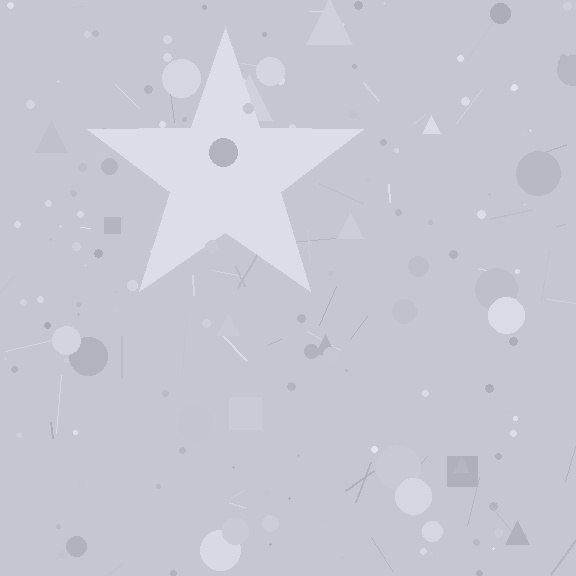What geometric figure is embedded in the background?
A star is embedded in the background.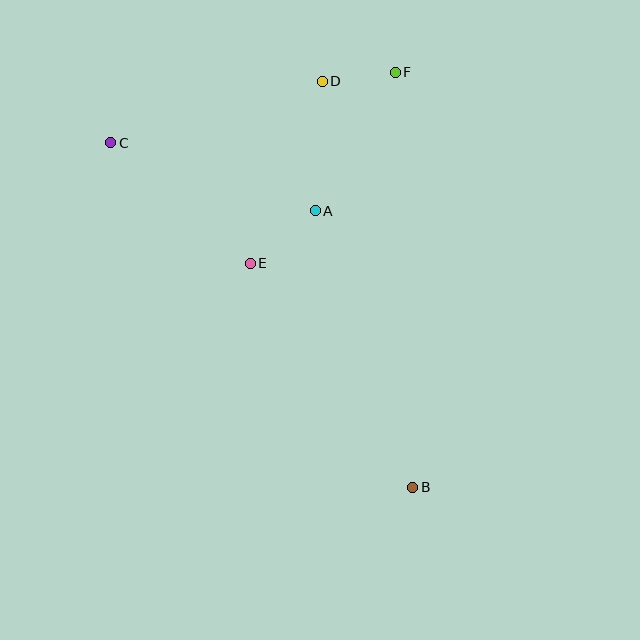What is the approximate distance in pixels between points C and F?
The distance between C and F is approximately 293 pixels.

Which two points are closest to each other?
Points D and F are closest to each other.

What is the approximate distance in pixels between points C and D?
The distance between C and D is approximately 220 pixels.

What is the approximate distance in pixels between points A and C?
The distance between A and C is approximately 215 pixels.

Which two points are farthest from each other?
Points B and C are farthest from each other.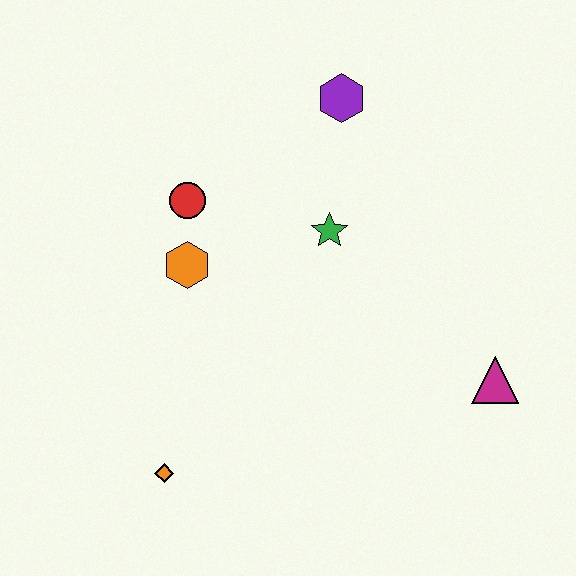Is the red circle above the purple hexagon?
No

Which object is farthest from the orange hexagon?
The magenta triangle is farthest from the orange hexagon.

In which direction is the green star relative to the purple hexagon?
The green star is below the purple hexagon.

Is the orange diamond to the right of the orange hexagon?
No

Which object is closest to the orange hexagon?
The red circle is closest to the orange hexagon.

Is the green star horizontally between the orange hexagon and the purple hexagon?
Yes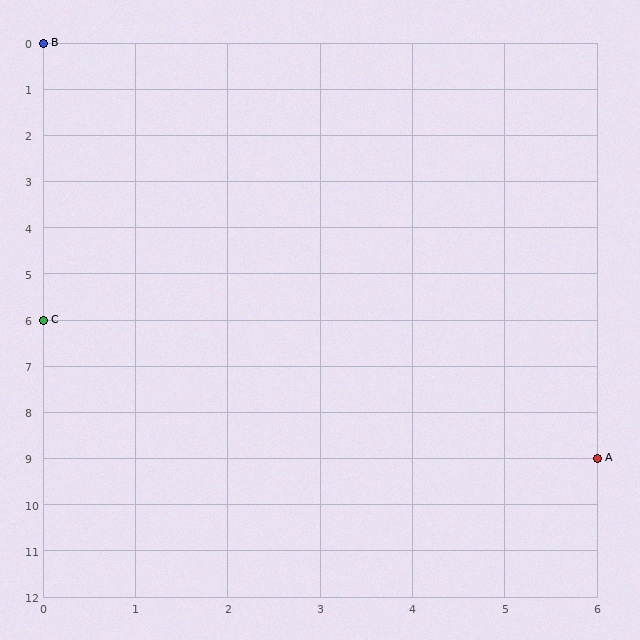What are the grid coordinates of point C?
Point C is at grid coordinates (0, 6).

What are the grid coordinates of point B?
Point B is at grid coordinates (0, 0).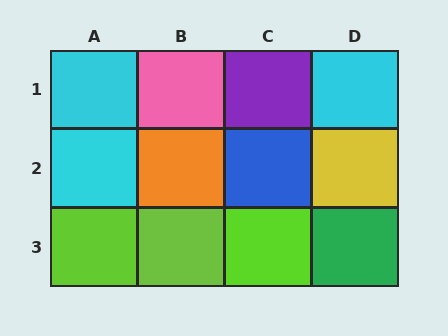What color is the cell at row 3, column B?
Lime.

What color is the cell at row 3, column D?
Green.